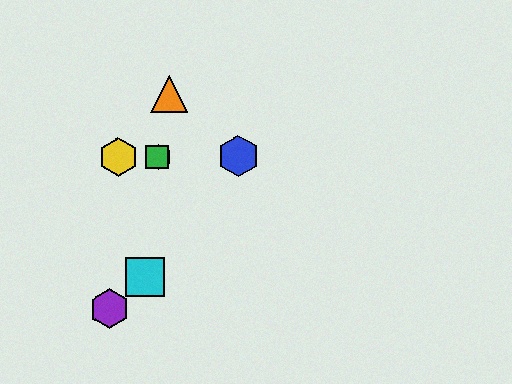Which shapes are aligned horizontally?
The red hexagon, the blue hexagon, the green square, the yellow hexagon are aligned horizontally.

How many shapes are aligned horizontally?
4 shapes (the red hexagon, the blue hexagon, the green square, the yellow hexagon) are aligned horizontally.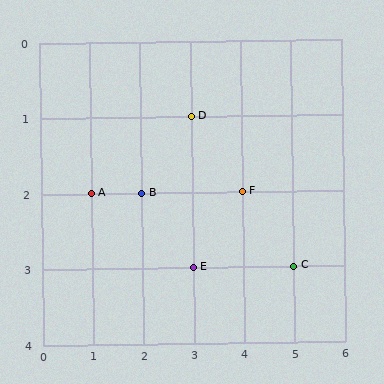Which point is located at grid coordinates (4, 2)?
Point F is at (4, 2).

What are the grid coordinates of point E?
Point E is at grid coordinates (3, 3).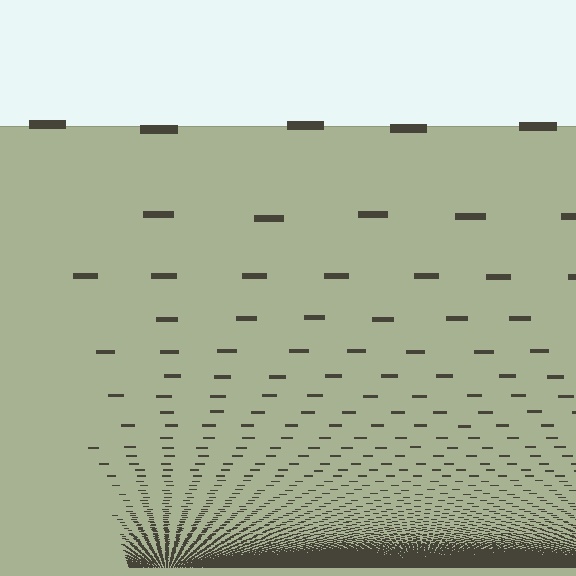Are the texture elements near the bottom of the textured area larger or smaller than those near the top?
Smaller. The gradient is inverted — elements near the bottom are smaller and denser.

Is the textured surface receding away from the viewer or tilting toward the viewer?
The surface appears to tilt toward the viewer. Texture elements get larger and sparser toward the top.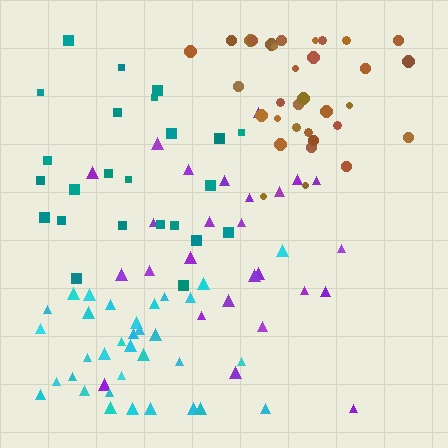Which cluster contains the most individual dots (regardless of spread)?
Cyan (34).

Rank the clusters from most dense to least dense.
brown, cyan, purple, teal.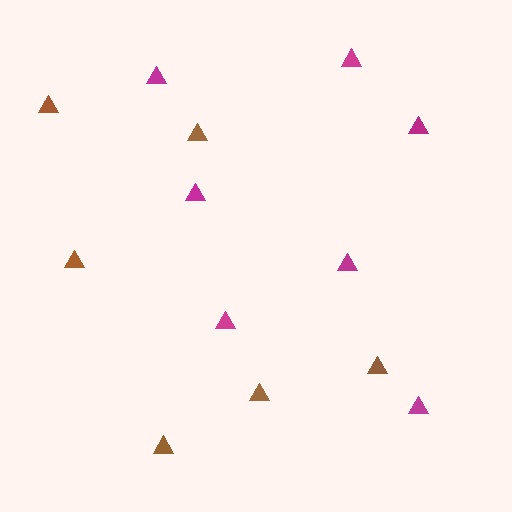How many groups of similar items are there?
There are 2 groups: one group of magenta triangles (7) and one group of brown triangles (6).